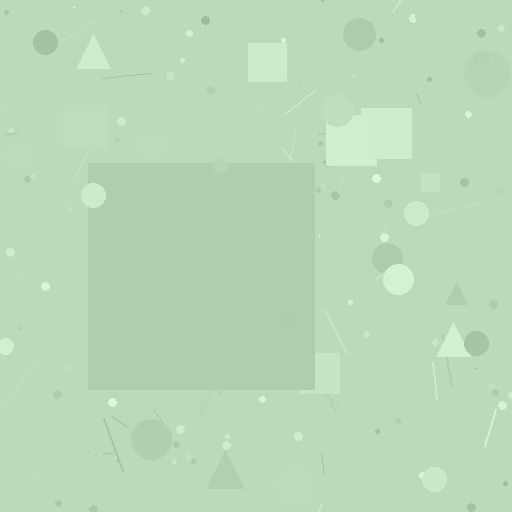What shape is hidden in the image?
A square is hidden in the image.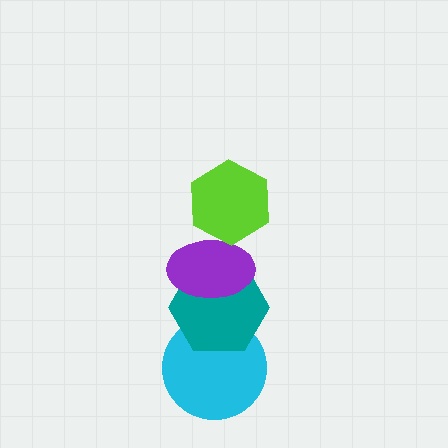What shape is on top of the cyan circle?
The teal hexagon is on top of the cyan circle.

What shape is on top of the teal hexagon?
The purple ellipse is on top of the teal hexagon.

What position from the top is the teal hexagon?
The teal hexagon is 3rd from the top.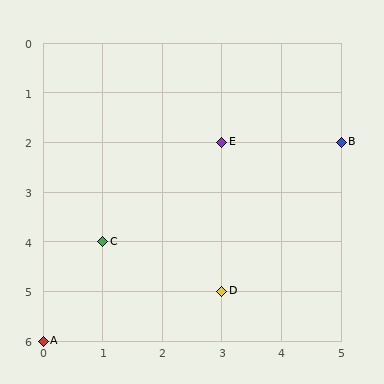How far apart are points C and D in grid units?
Points C and D are 2 columns and 1 row apart (about 2.2 grid units diagonally).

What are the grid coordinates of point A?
Point A is at grid coordinates (0, 6).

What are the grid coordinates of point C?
Point C is at grid coordinates (1, 4).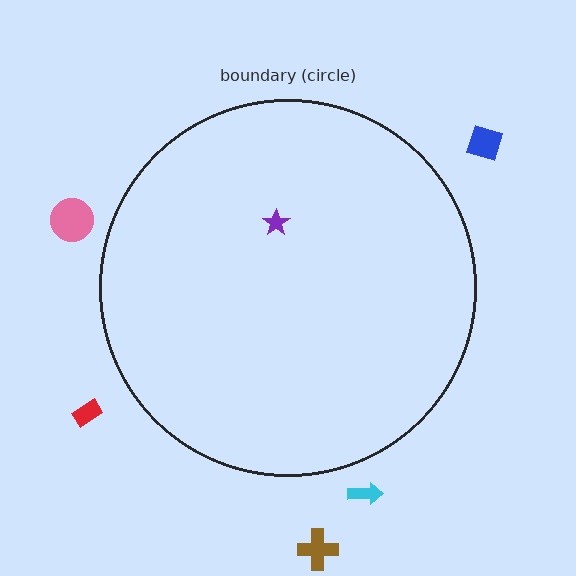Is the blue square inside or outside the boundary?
Outside.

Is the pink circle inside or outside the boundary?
Outside.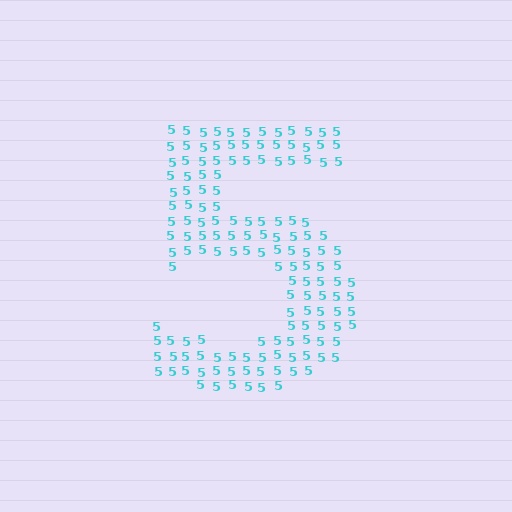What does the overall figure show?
The overall figure shows the digit 5.